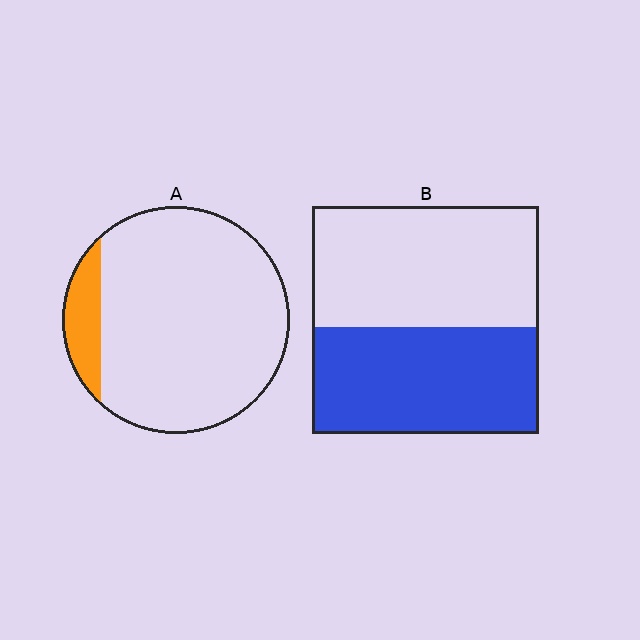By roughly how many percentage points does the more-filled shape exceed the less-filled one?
By roughly 35 percentage points (B over A).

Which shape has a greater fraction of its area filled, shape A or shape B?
Shape B.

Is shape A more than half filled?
No.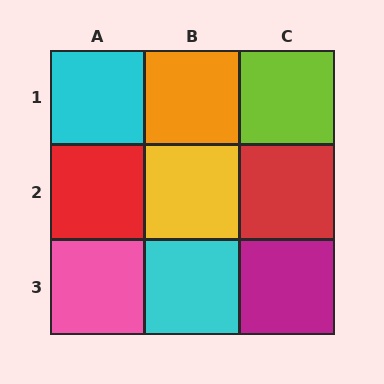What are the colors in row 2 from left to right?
Red, yellow, red.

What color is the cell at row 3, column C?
Magenta.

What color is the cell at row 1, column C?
Lime.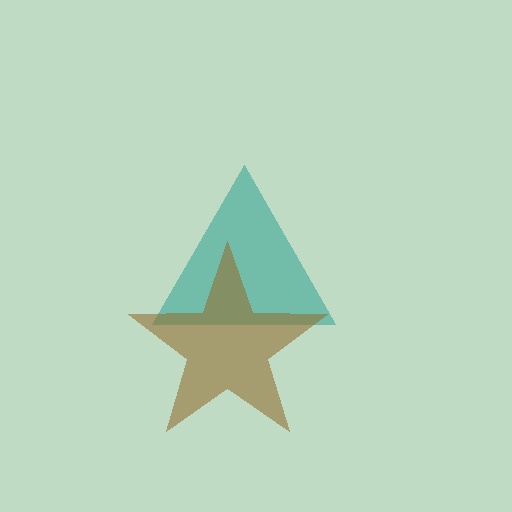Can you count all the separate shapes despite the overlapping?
Yes, there are 2 separate shapes.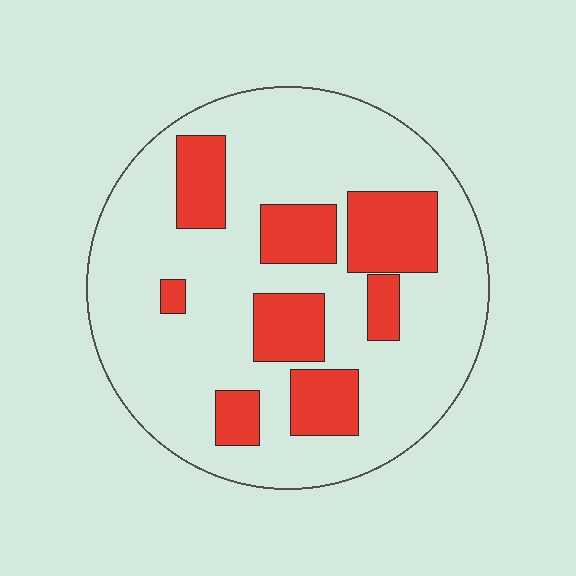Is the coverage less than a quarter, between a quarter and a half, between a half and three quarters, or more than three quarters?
Less than a quarter.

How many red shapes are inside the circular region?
8.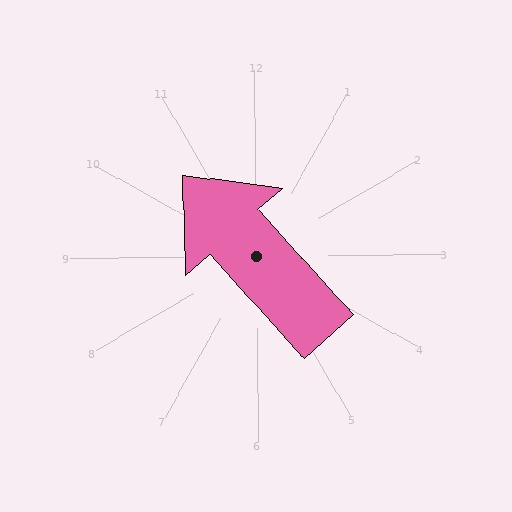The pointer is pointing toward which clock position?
Roughly 11 o'clock.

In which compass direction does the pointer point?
Northwest.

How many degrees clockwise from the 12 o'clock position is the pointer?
Approximately 318 degrees.